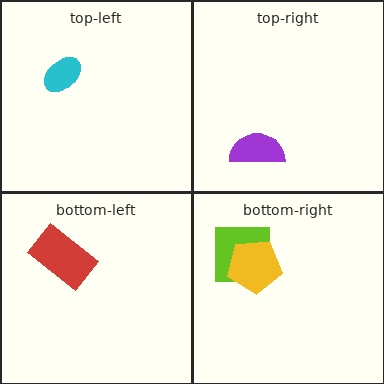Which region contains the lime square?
The bottom-right region.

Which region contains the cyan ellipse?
The top-left region.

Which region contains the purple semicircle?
The top-right region.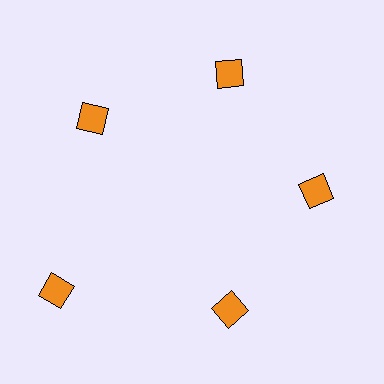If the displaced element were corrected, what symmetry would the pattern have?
It would have 5-fold rotational symmetry — the pattern would map onto itself every 72 degrees.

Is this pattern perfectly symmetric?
No. The 5 orange diamonds are arranged in a ring, but one element near the 8 o'clock position is pushed outward from the center, breaking the 5-fold rotational symmetry.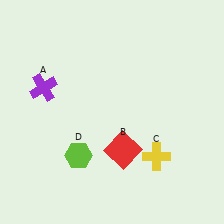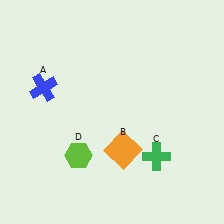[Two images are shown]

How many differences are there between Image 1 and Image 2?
There are 3 differences between the two images.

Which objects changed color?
A changed from purple to blue. B changed from red to orange. C changed from yellow to green.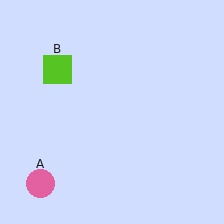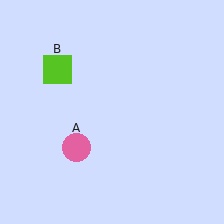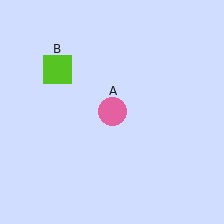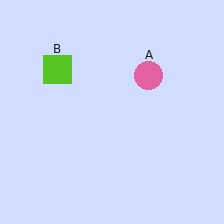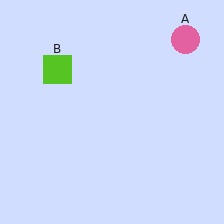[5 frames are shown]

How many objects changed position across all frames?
1 object changed position: pink circle (object A).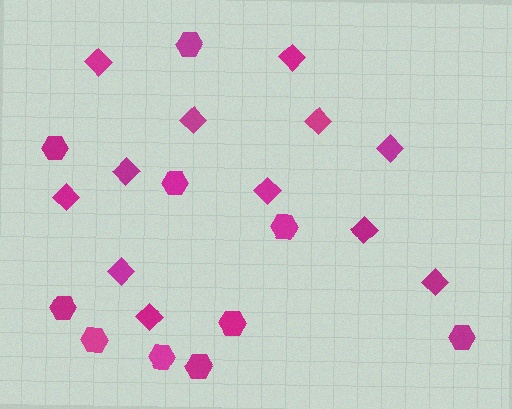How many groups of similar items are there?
There are 2 groups: one group of diamonds (12) and one group of hexagons (10).